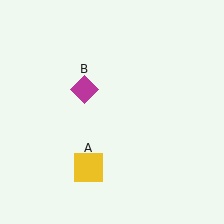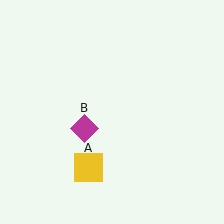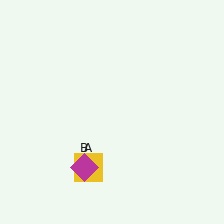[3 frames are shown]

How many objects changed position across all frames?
1 object changed position: magenta diamond (object B).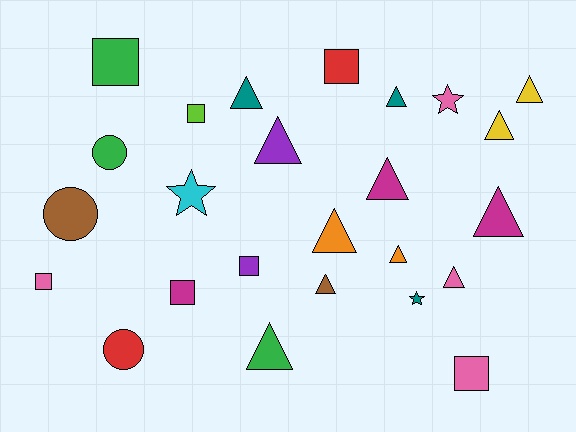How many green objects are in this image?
There are 3 green objects.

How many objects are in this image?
There are 25 objects.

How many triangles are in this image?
There are 12 triangles.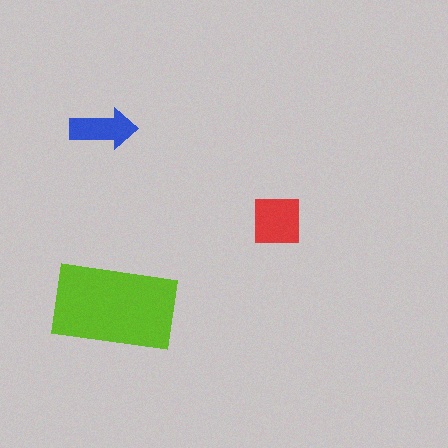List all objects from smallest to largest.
The blue arrow, the red square, the lime rectangle.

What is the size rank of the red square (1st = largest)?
2nd.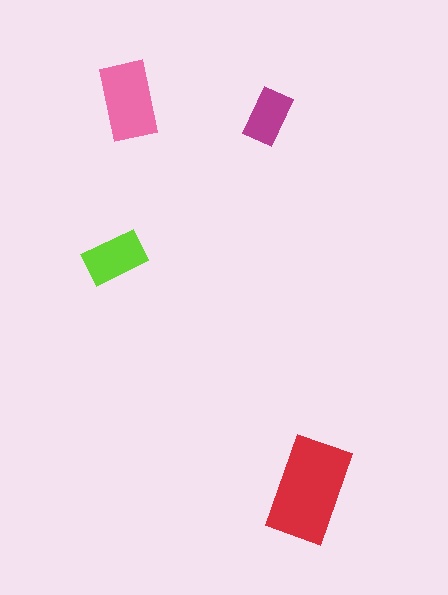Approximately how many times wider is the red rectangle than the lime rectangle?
About 1.5 times wider.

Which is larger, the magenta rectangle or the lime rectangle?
The lime one.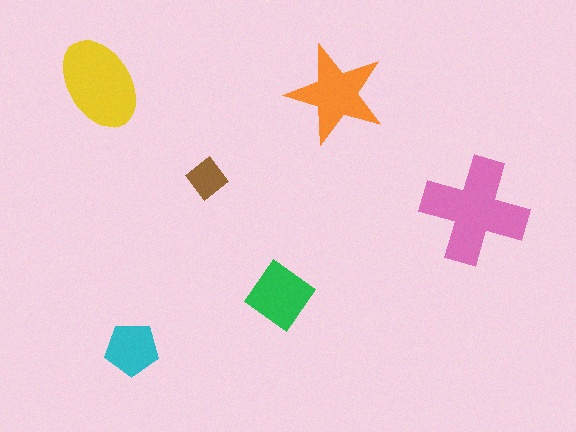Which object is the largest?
The pink cross.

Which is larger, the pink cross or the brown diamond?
The pink cross.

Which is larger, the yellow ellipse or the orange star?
The yellow ellipse.